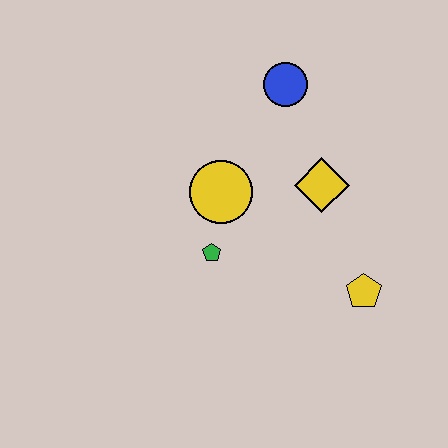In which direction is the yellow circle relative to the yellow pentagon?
The yellow circle is to the left of the yellow pentagon.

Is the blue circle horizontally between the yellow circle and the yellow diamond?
Yes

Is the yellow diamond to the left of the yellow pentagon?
Yes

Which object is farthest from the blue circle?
The yellow pentagon is farthest from the blue circle.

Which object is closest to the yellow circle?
The green pentagon is closest to the yellow circle.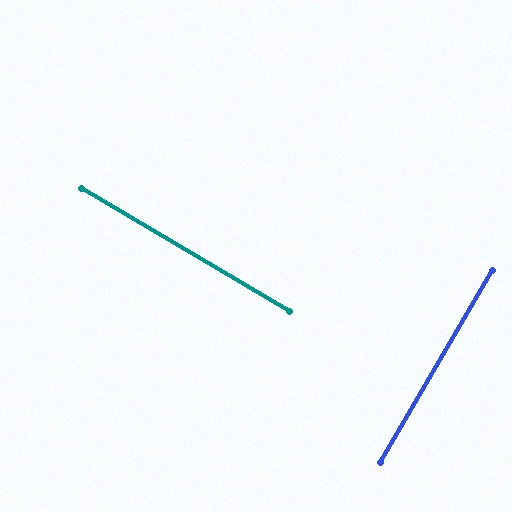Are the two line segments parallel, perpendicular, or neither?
Perpendicular — they meet at approximately 90°.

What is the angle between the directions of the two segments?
Approximately 90 degrees.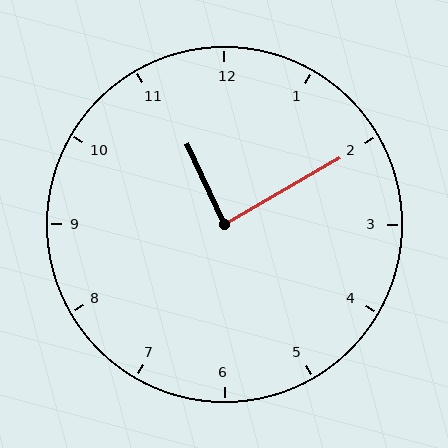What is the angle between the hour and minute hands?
Approximately 85 degrees.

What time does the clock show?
11:10.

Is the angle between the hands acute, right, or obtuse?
It is right.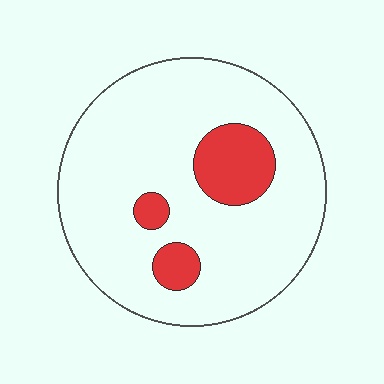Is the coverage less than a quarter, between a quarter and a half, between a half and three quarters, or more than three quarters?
Less than a quarter.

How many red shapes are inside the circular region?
3.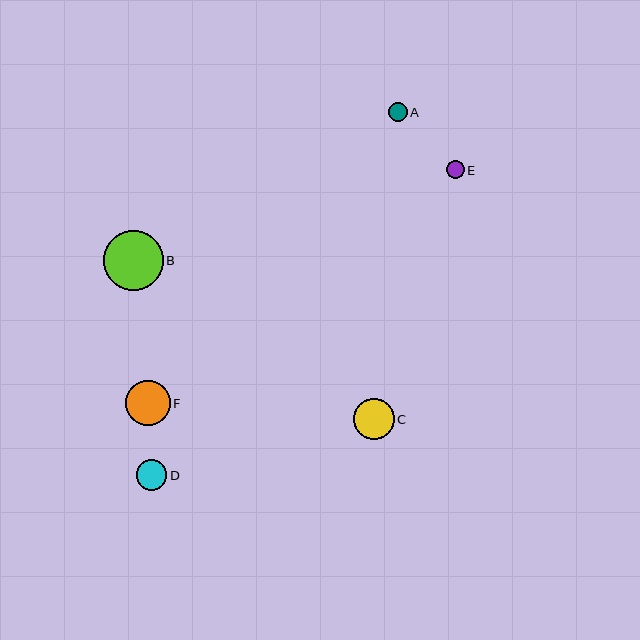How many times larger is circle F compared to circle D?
Circle F is approximately 1.5 times the size of circle D.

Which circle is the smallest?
Circle E is the smallest with a size of approximately 18 pixels.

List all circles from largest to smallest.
From largest to smallest: B, F, C, D, A, E.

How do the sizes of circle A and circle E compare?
Circle A and circle E are approximately the same size.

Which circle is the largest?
Circle B is the largest with a size of approximately 60 pixels.